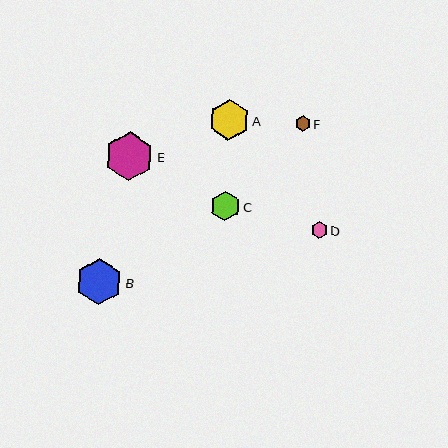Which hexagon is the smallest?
Hexagon F is the smallest with a size of approximately 15 pixels.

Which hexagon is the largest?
Hexagon E is the largest with a size of approximately 49 pixels.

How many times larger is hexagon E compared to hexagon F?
Hexagon E is approximately 3.2 times the size of hexagon F.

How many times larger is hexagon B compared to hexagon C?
Hexagon B is approximately 1.6 times the size of hexagon C.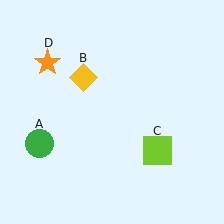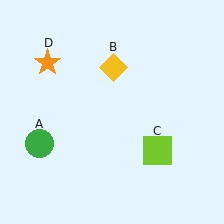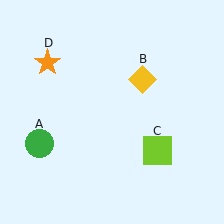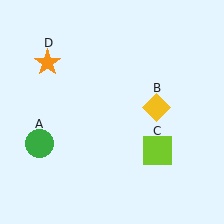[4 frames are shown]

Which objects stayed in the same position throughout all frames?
Green circle (object A) and lime square (object C) and orange star (object D) remained stationary.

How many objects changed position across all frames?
1 object changed position: yellow diamond (object B).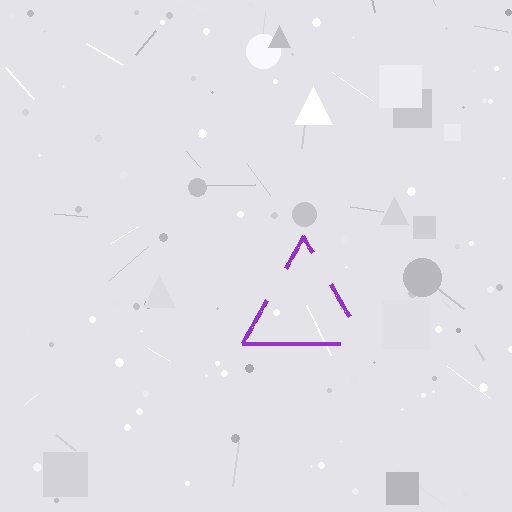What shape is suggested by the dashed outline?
The dashed outline suggests a triangle.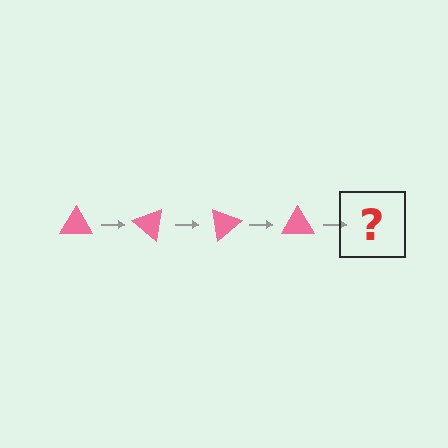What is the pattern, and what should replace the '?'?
The pattern is that the triangle rotates 40 degrees each step. The '?' should be a pink triangle rotated 160 degrees.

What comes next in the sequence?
The next element should be a pink triangle rotated 160 degrees.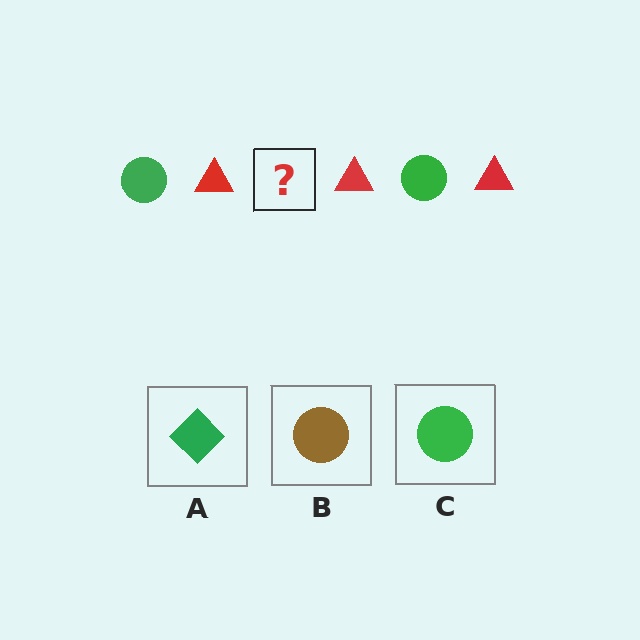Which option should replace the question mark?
Option C.